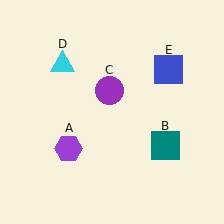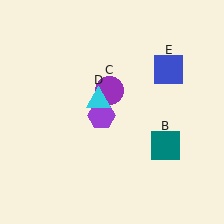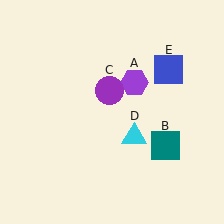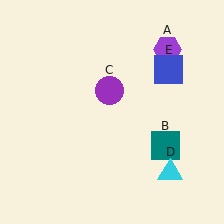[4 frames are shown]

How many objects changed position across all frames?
2 objects changed position: purple hexagon (object A), cyan triangle (object D).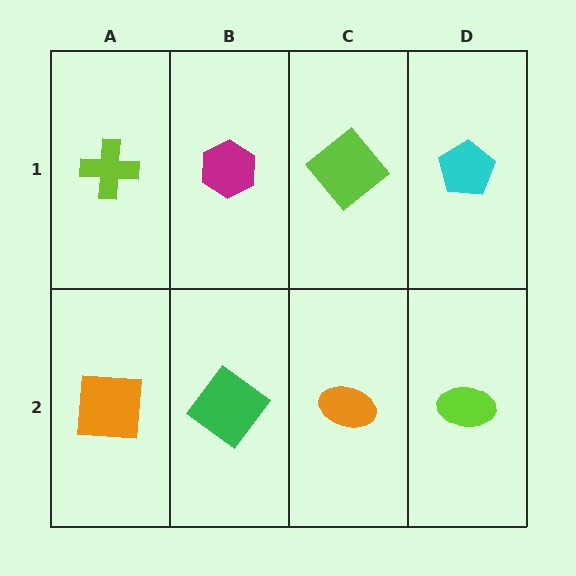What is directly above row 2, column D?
A cyan pentagon.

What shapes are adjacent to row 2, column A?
A lime cross (row 1, column A), a green diamond (row 2, column B).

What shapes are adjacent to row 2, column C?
A lime diamond (row 1, column C), a green diamond (row 2, column B), a lime ellipse (row 2, column D).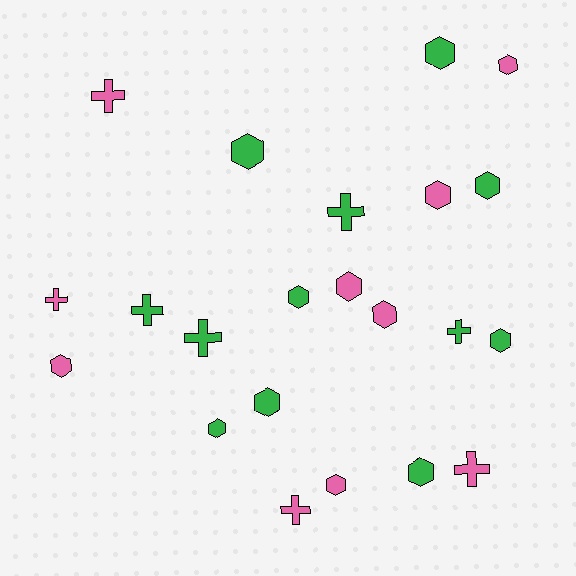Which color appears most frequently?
Green, with 12 objects.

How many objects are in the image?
There are 22 objects.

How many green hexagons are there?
There are 8 green hexagons.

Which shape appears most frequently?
Hexagon, with 14 objects.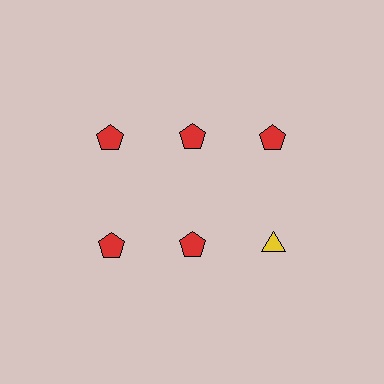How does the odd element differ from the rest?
It differs in both color (yellow instead of red) and shape (triangle instead of pentagon).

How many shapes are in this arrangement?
There are 6 shapes arranged in a grid pattern.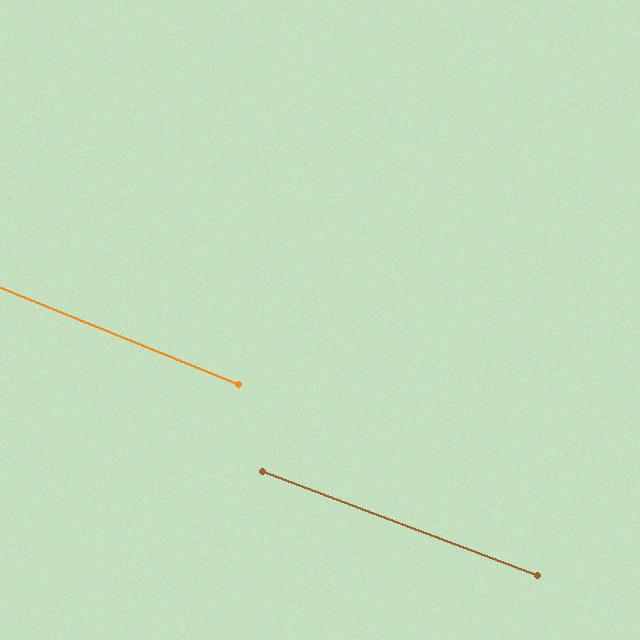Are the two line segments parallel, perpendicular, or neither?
Parallel — their directions differ by only 1.3°.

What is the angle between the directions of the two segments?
Approximately 1 degree.